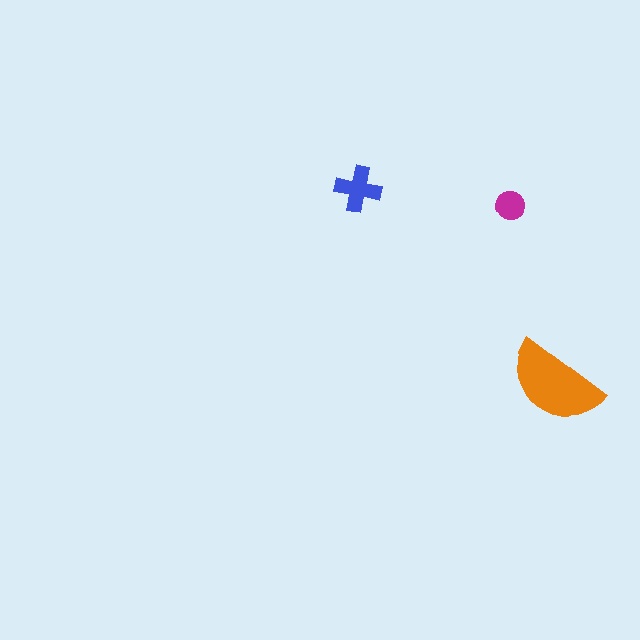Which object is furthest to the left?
The blue cross is leftmost.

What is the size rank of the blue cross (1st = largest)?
2nd.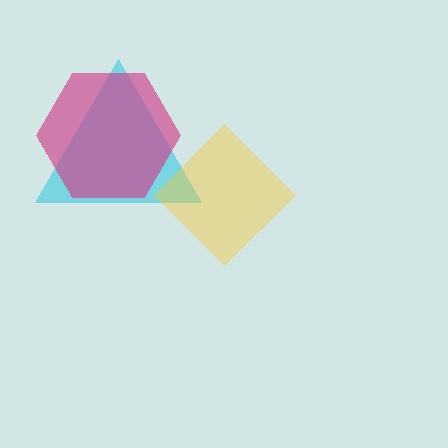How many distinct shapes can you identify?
There are 3 distinct shapes: a cyan triangle, a yellow diamond, a magenta hexagon.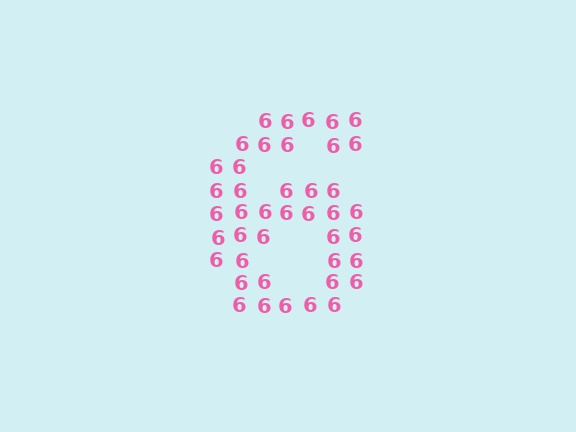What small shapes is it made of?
It is made of small digit 6's.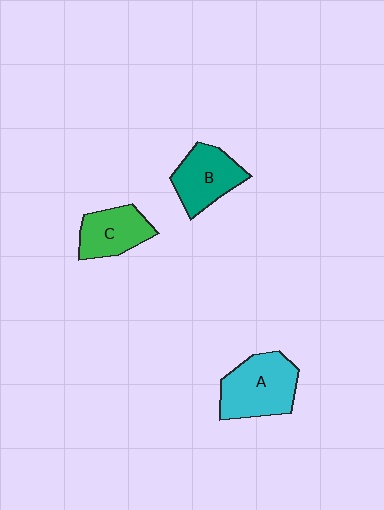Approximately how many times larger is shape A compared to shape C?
Approximately 1.4 times.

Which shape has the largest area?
Shape A (cyan).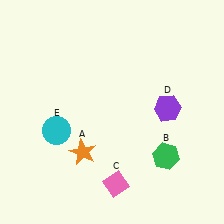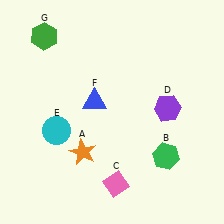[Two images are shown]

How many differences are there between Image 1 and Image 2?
There are 2 differences between the two images.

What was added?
A blue triangle (F), a green hexagon (G) were added in Image 2.